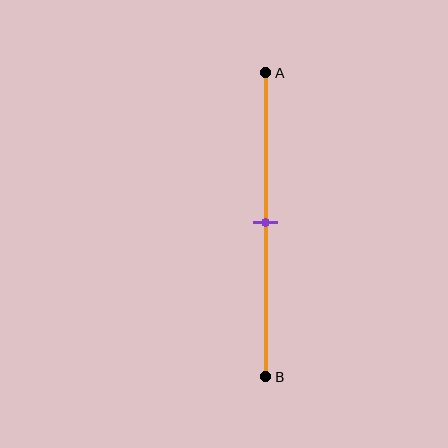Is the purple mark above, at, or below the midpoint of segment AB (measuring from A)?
The purple mark is approximately at the midpoint of segment AB.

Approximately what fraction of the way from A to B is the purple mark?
The purple mark is approximately 50% of the way from A to B.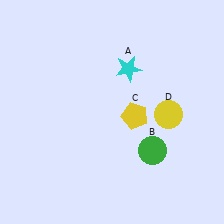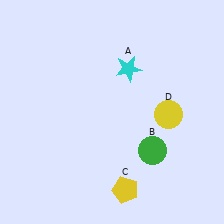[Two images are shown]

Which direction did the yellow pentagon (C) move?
The yellow pentagon (C) moved down.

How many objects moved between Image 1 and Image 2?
1 object moved between the two images.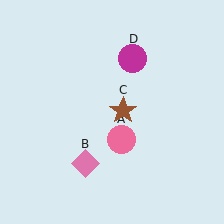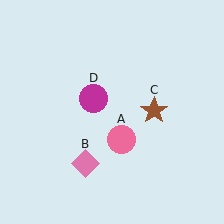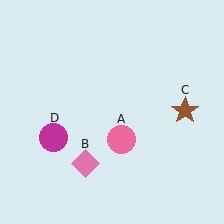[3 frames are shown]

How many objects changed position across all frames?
2 objects changed position: brown star (object C), magenta circle (object D).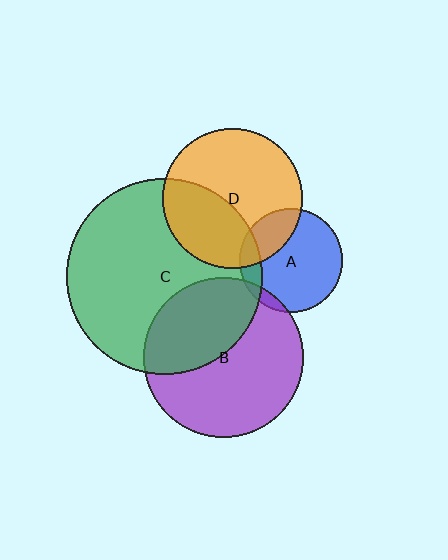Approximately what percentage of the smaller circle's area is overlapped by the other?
Approximately 15%.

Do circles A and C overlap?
Yes.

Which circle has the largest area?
Circle C (green).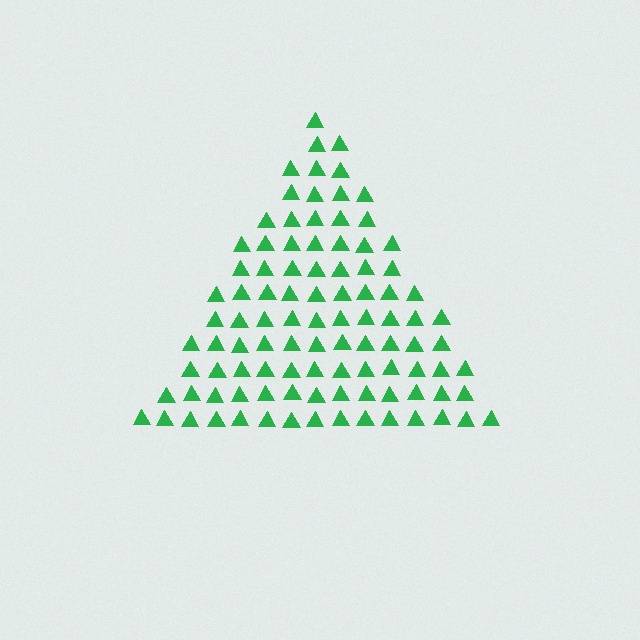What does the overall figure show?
The overall figure shows a triangle.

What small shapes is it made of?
It is made of small triangles.